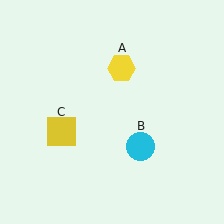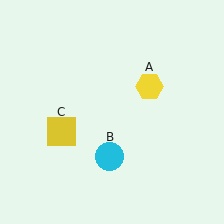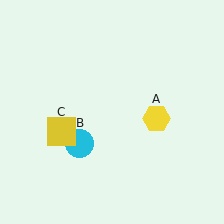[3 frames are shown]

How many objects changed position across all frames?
2 objects changed position: yellow hexagon (object A), cyan circle (object B).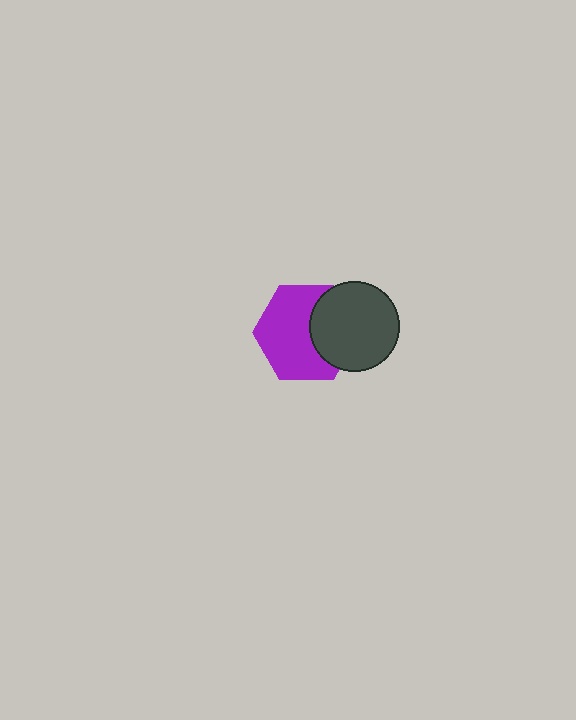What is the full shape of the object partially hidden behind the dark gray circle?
The partially hidden object is a purple hexagon.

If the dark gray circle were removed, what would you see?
You would see the complete purple hexagon.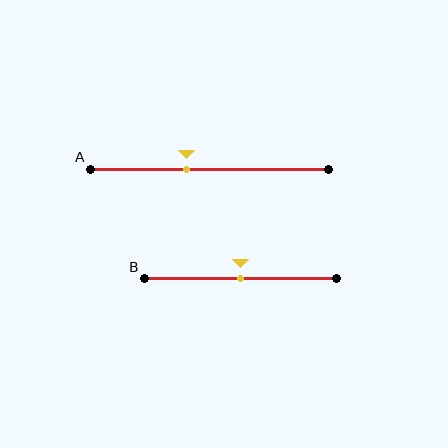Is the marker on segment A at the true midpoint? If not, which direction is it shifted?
No, the marker on segment A is shifted to the left by about 10% of the segment length.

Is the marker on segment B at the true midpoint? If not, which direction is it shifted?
Yes, the marker on segment B is at the true midpoint.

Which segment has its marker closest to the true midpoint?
Segment B has its marker closest to the true midpoint.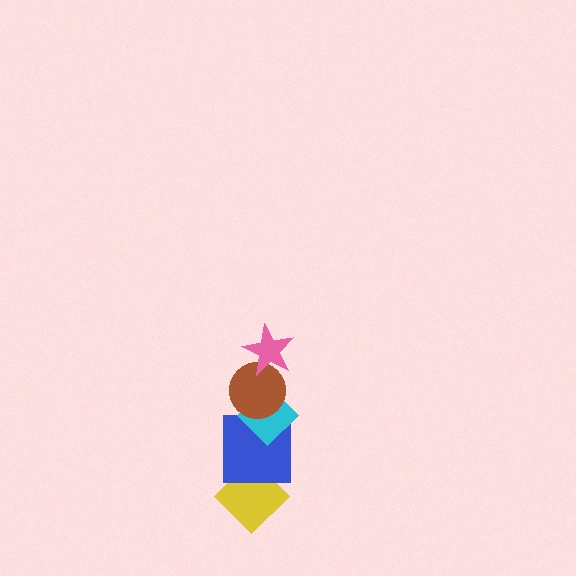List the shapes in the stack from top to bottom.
From top to bottom: the pink star, the brown circle, the cyan diamond, the blue square, the yellow diamond.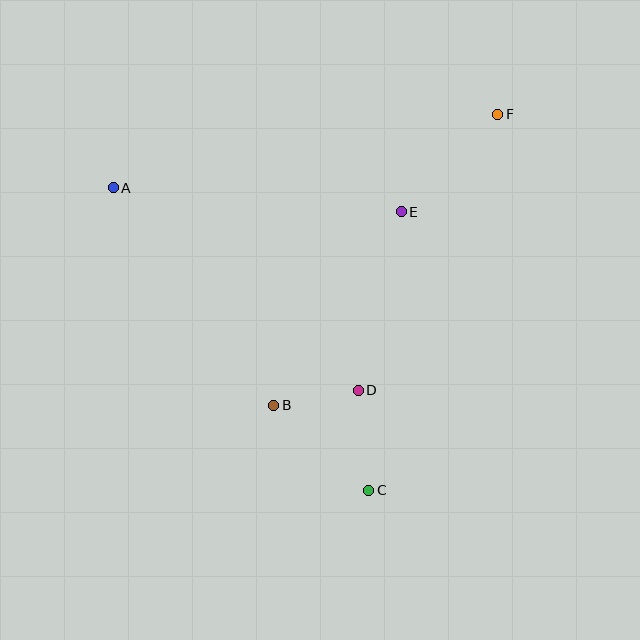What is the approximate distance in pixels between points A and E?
The distance between A and E is approximately 289 pixels.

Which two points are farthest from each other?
Points C and F are farthest from each other.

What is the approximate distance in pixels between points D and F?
The distance between D and F is approximately 310 pixels.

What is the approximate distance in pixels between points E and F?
The distance between E and F is approximately 137 pixels.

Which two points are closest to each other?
Points B and D are closest to each other.